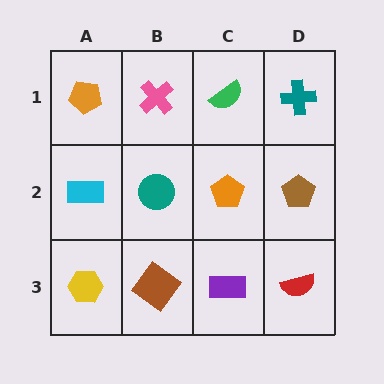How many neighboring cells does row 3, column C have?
3.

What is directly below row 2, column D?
A red semicircle.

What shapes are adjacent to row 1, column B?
A teal circle (row 2, column B), an orange pentagon (row 1, column A), a green semicircle (row 1, column C).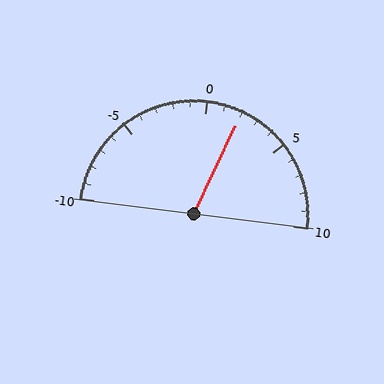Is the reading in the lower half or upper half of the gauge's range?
The reading is in the upper half of the range (-10 to 10).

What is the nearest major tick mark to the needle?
The nearest major tick mark is 0.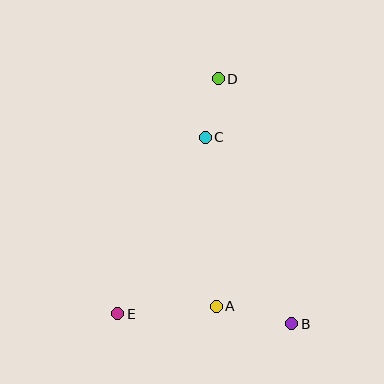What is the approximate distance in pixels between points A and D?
The distance between A and D is approximately 227 pixels.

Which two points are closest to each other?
Points C and D are closest to each other.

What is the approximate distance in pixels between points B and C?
The distance between B and C is approximately 206 pixels.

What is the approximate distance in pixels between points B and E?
The distance between B and E is approximately 174 pixels.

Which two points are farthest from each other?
Points D and E are farthest from each other.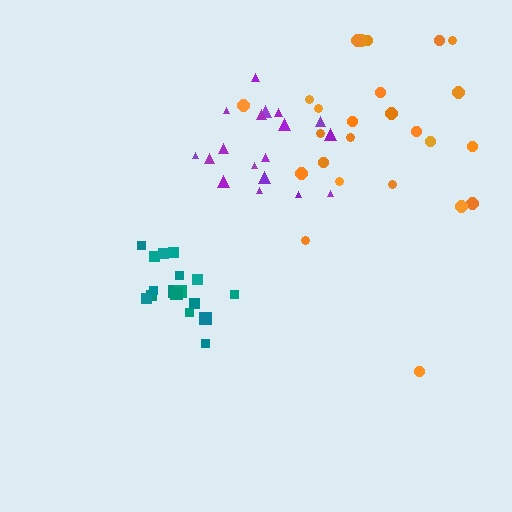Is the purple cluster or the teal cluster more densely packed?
Teal.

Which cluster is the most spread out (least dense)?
Orange.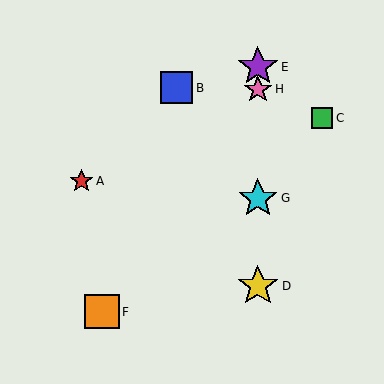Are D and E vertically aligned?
Yes, both are at x≈258.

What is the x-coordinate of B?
Object B is at x≈177.